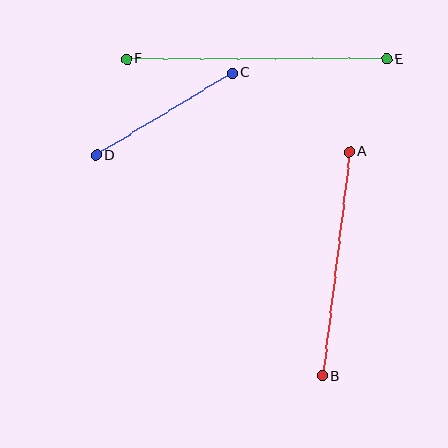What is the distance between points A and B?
The distance is approximately 226 pixels.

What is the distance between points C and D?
The distance is approximately 159 pixels.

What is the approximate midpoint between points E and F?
The midpoint is at approximately (257, 59) pixels.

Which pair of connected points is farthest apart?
Points E and F are farthest apart.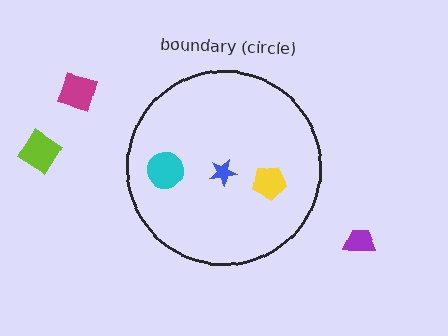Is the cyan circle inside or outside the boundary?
Inside.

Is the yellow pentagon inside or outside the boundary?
Inside.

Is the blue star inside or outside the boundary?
Inside.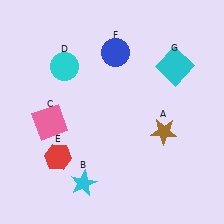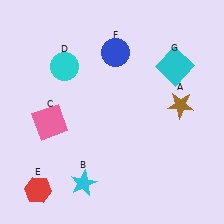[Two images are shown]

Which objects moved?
The objects that moved are: the brown star (A), the red hexagon (E).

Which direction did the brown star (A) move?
The brown star (A) moved up.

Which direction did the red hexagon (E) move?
The red hexagon (E) moved down.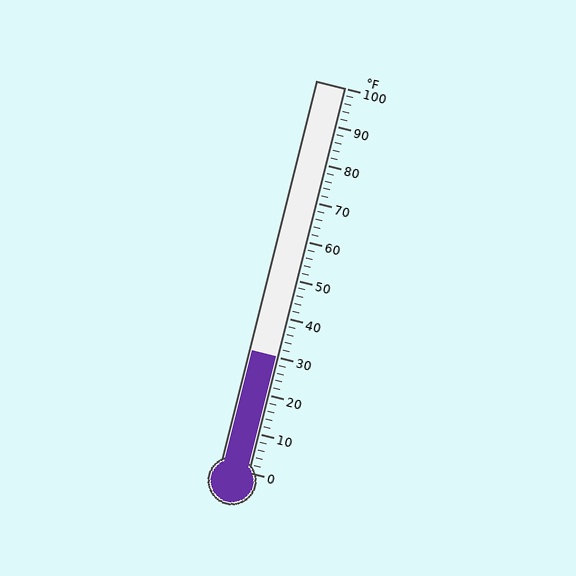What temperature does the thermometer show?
The thermometer shows approximately 30°F.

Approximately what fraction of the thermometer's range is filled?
The thermometer is filled to approximately 30% of its range.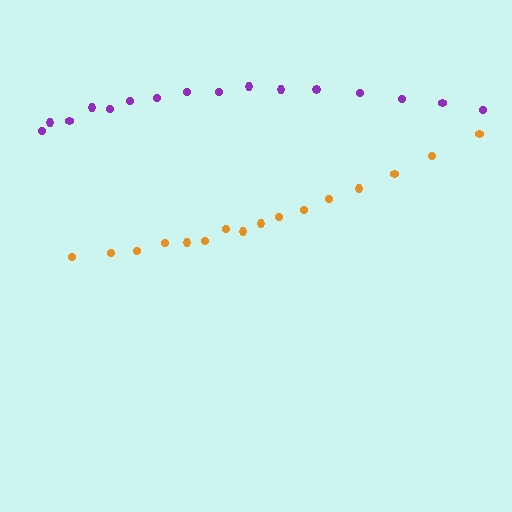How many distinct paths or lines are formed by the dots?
There are 2 distinct paths.